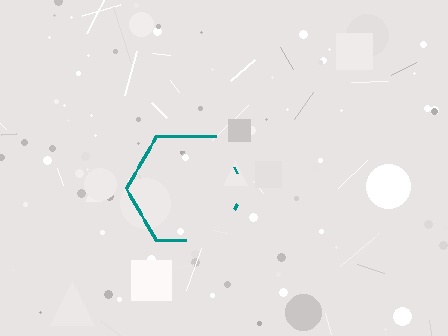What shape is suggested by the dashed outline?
The dashed outline suggests a hexagon.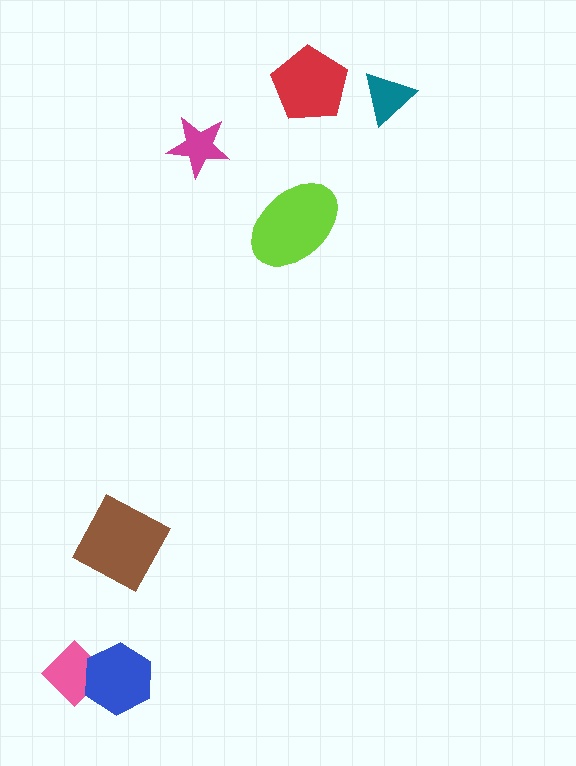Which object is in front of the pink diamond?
The blue hexagon is in front of the pink diamond.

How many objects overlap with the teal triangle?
0 objects overlap with the teal triangle.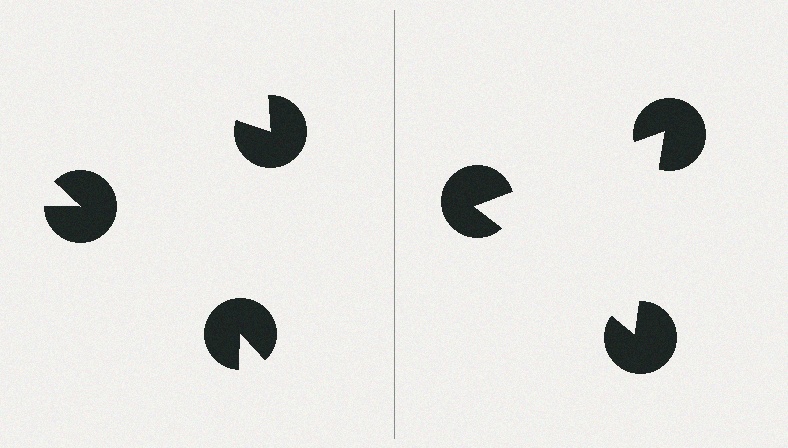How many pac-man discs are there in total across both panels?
6 — 3 on each side.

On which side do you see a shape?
An illusory triangle appears on the right side. On the left side the wedge cuts are rotated, so no coherent shape forms.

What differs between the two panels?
The pac-man discs are positioned identically on both sides; only the wedge orientations differ. On the right they align to a triangle; on the left they are misaligned.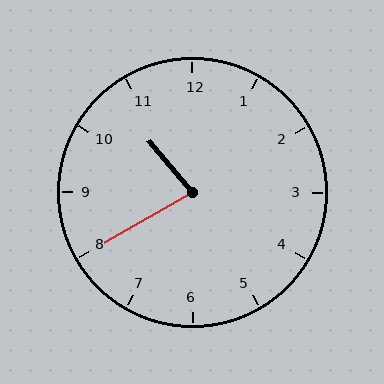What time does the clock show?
10:40.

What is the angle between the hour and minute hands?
Approximately 80 degrees.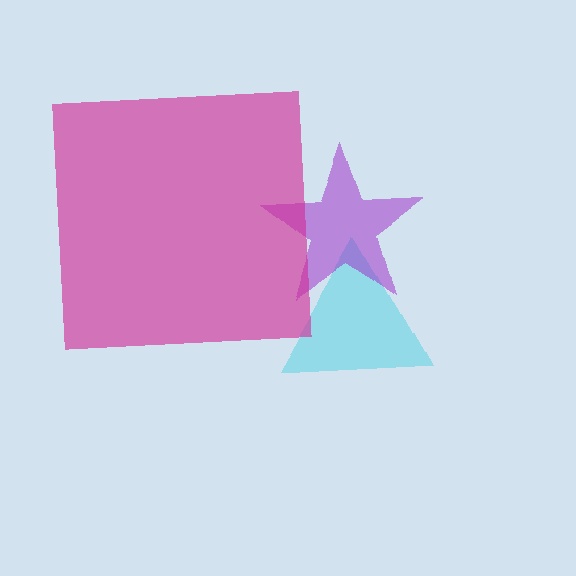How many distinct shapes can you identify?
There are 3 distinct shapes: a cyan triangle, a purple star, a magenta square.